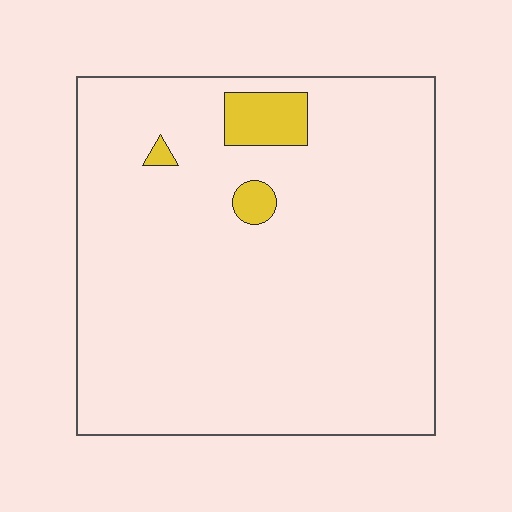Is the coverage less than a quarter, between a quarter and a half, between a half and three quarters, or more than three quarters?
Less than a quarter.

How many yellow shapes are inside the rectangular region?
3.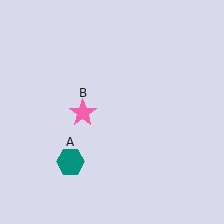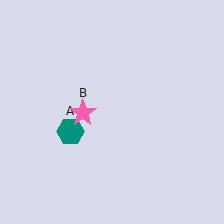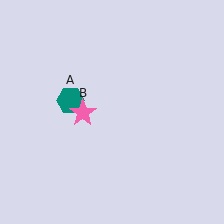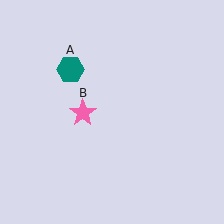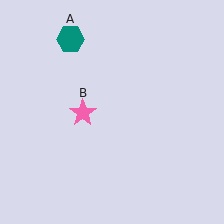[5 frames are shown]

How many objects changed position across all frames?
1 object changed position: teal hexagon (object A).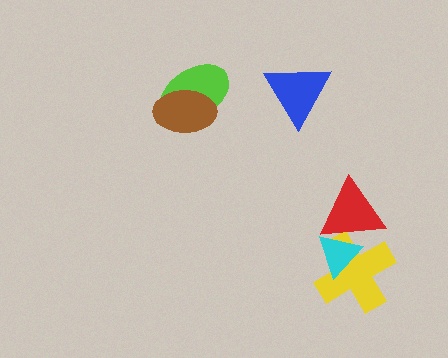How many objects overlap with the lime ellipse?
1 object overlaps with the lime ellipse.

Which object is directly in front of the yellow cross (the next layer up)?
The cyan triangle is directly in front of the yellow cross.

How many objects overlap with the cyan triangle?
2 objects overlap with the cyan triangle.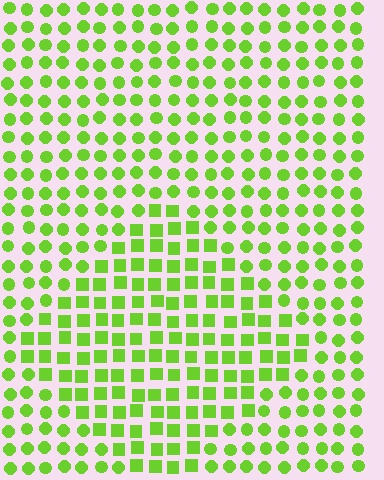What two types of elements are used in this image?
The image uses squares inside the diamond region and circles outside it.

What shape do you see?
I see a diamond.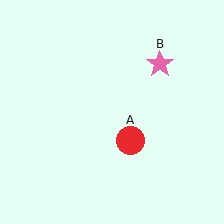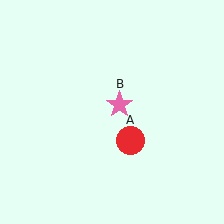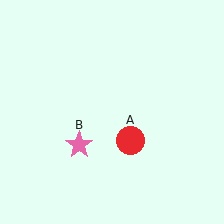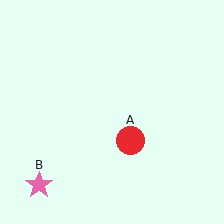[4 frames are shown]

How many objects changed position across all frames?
1 object changed position: pink star (object B).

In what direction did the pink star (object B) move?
The pink star (object B) moved down and to the left.